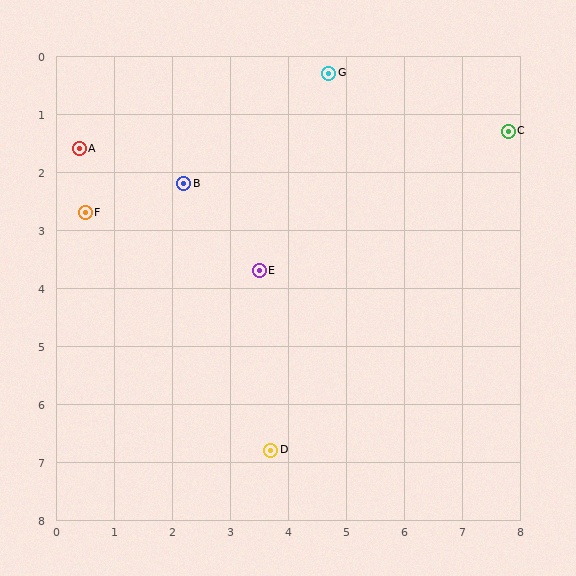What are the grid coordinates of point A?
Point A is at approximately (0.4, 1.6).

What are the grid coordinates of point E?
Point E is at approximately (3.5, 3.7).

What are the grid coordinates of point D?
Point D is at approximately (3.7, 6.8).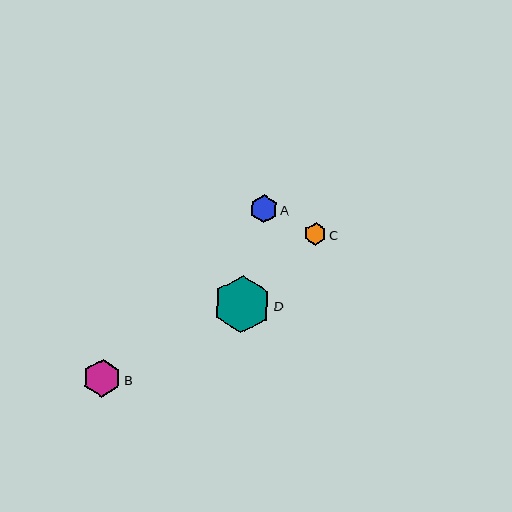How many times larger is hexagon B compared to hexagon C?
Hexagon B is approximately 1.7 times the size of hexagon C.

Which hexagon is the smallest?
Hexagon C is the smallest with a size of approximately 22 pixels.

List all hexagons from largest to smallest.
From largest to smallest: D, B, A, C.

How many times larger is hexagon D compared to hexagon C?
Hexagon D is approximately 2.6 times the size of hexagon C.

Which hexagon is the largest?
Hexagon D is the largest with a size of approximately 57 pixels.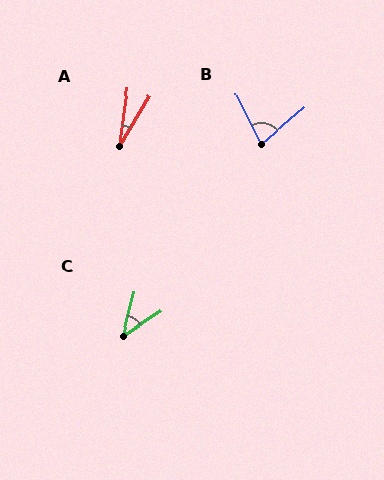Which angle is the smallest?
A, at approximately 22 degrees.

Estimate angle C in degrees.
Approximately 42 degrees.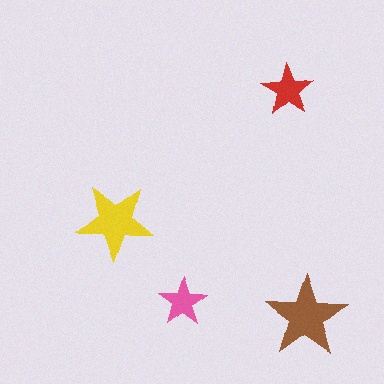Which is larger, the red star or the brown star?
The brown one.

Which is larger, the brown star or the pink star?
The brown one.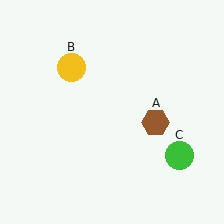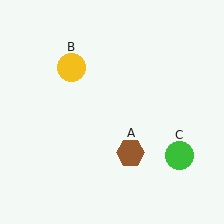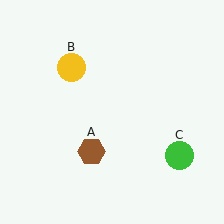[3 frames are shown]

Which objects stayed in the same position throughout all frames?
Yellow circle (object B) and green circle (object C) remained stationary.